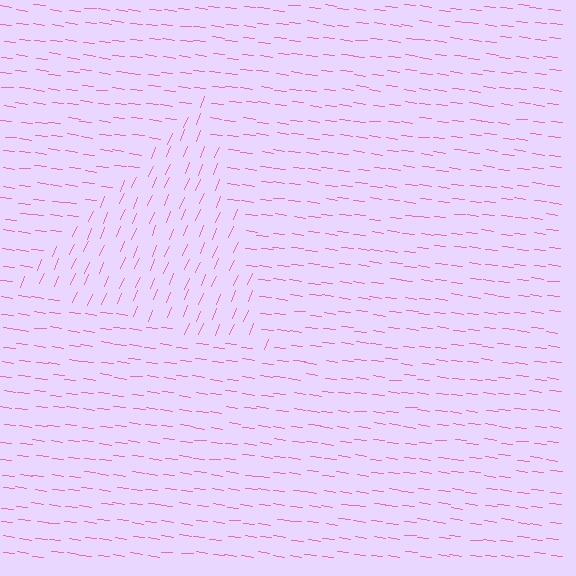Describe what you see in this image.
The image is filled with small pink line segments. A triangle region in the image has lines oriented differently from the surrounding lines, creating a visible texture boundary.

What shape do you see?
I see a triangle.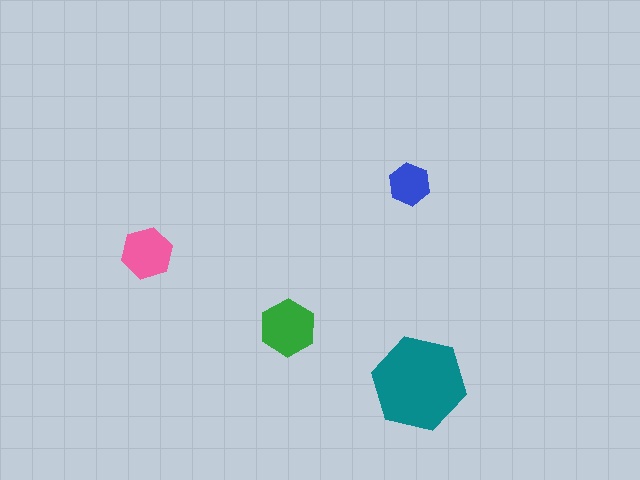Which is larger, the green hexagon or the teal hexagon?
The teal one.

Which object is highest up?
The blue hexagon is topmost.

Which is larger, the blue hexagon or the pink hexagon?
The pink one.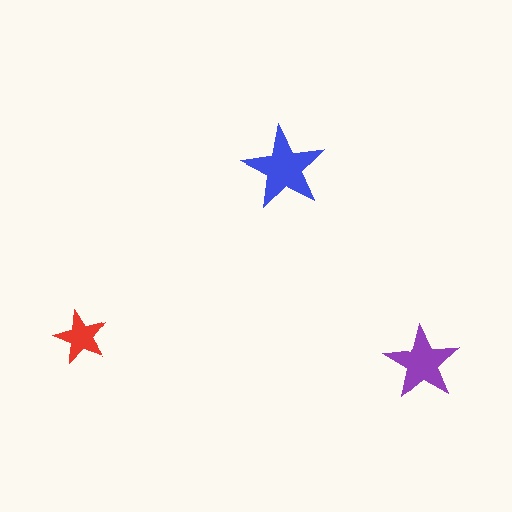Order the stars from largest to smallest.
the blue one, the purple one, the red one.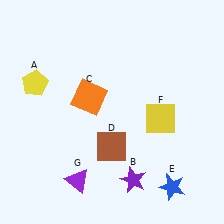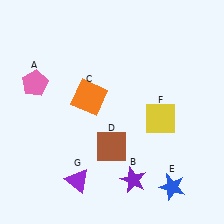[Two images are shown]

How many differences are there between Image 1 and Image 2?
There is 1 difference between the two images.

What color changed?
The pentagon (A) changed from yellow in Image 1 to pink in Image 2.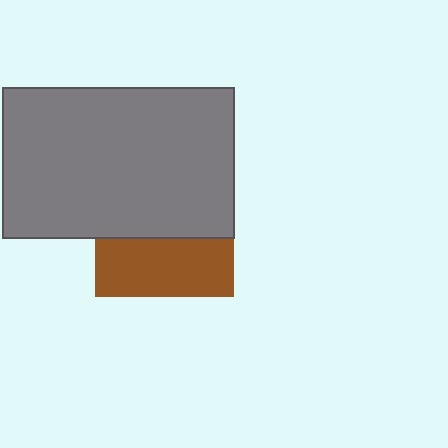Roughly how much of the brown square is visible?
A small part of it is visible (roughly 41%).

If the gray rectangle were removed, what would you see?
You would see the complete brown square.